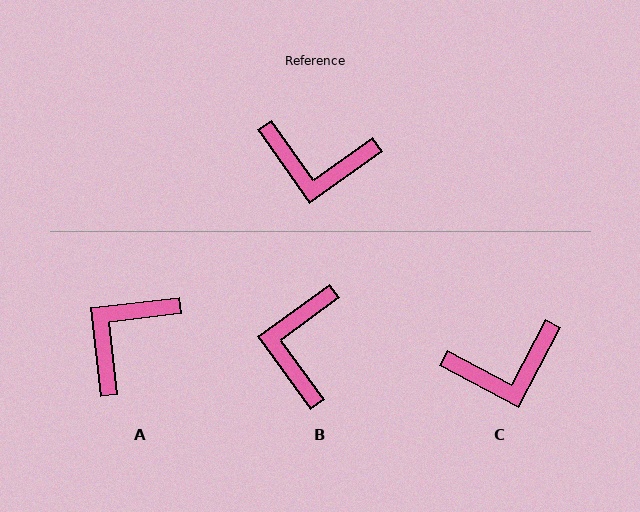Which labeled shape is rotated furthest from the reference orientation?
A, about 119 degrees away.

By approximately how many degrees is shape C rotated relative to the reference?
Approximately 27 degrees counter-clockwise.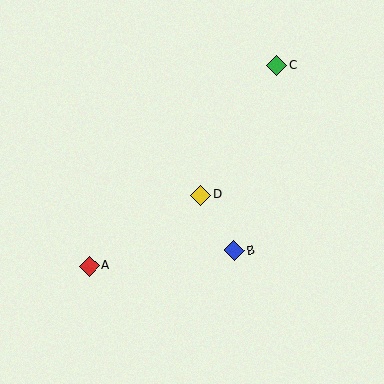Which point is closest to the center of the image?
Point D at (201, 195) is closest to the center.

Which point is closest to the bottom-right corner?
Point B is closest to the bottom-right corner.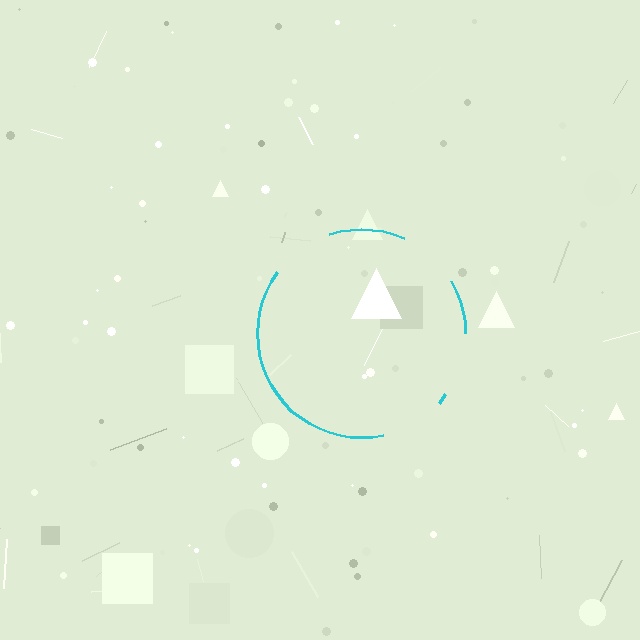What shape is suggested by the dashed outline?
The dashed outline suggests a circle.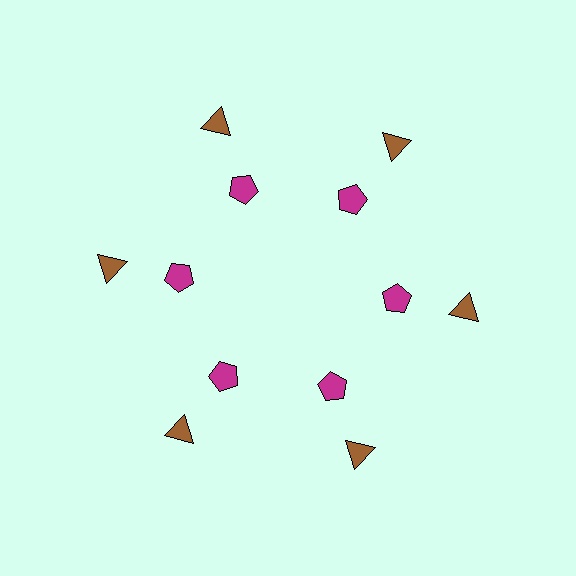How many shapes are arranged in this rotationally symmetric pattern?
There are 12 shapes, arranged in 6 groups of 2.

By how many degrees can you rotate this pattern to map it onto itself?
The pattern maps onto itself every 60 degrees of rotation.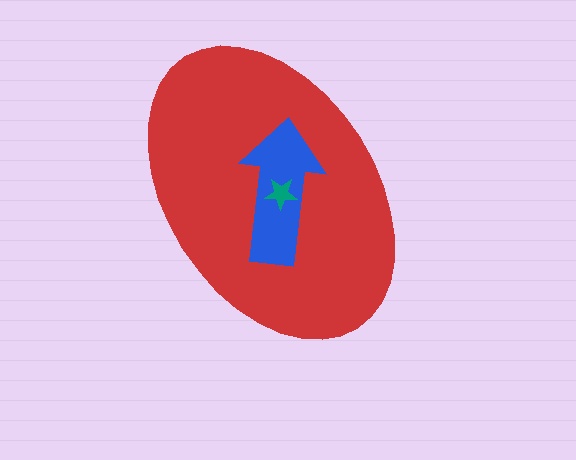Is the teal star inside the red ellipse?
Yes.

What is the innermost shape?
The teal star.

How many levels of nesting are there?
3.